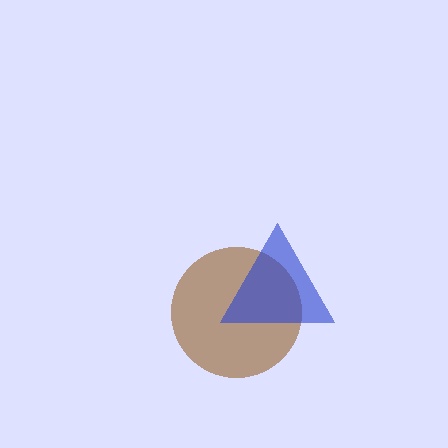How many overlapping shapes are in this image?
There are 2 overlapping shapes in the image.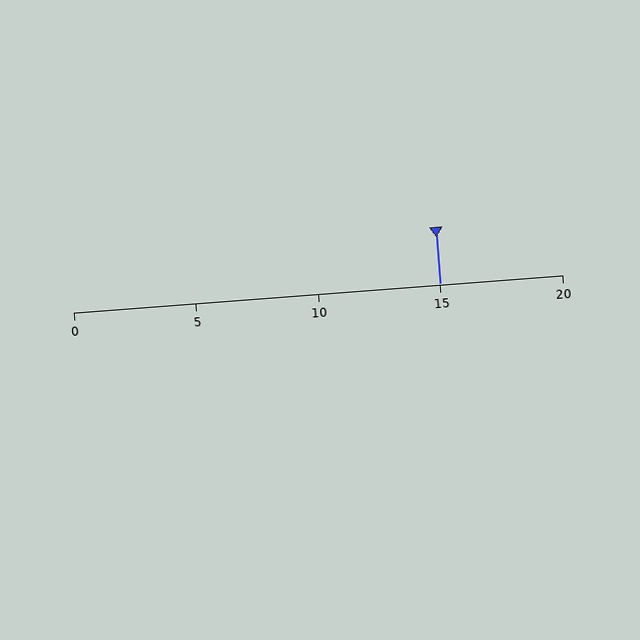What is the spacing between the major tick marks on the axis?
The major ticks are spaced 5 apart.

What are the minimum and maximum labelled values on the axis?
The axis runs from 0 to 20.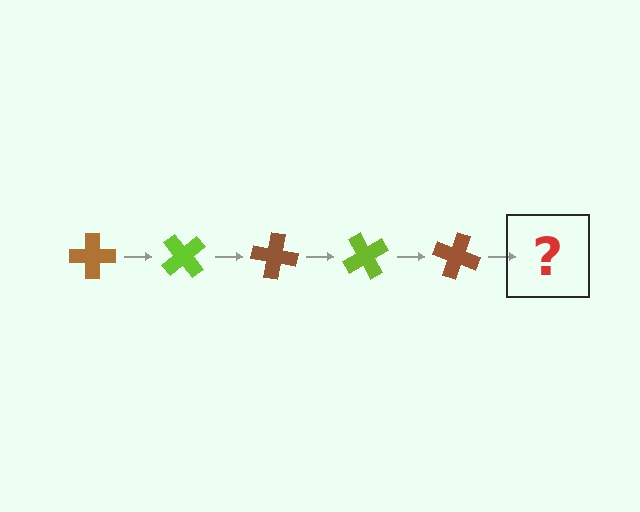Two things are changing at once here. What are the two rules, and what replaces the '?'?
The two rules are that it rotates 50 degrees each step and the color cycles through brown and lime. The '?' should be a lime cross, rotated 250 degrees from the start.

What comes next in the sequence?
The next element should be a lime cross, rotated 250 degrees from the start.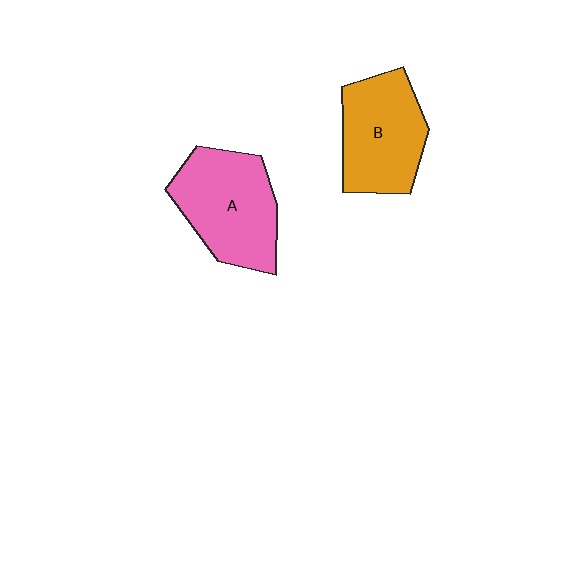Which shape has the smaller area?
Shape B (orange).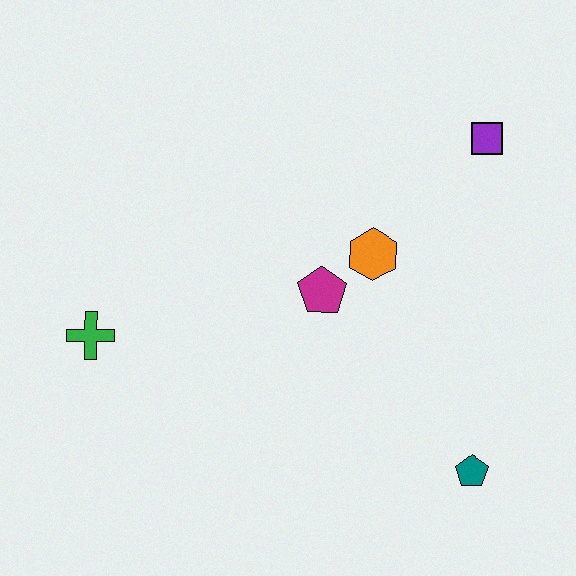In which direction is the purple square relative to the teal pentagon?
The purple square is above the teal pentagon.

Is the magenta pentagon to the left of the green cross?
No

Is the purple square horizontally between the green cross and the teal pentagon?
No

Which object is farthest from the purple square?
The green cross is farthest from the purple square.